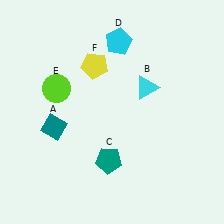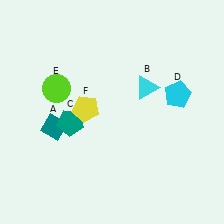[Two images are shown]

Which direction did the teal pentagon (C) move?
The teal pentagon (C) moved left.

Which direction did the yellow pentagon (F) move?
The yellow pentagon (F) moved down.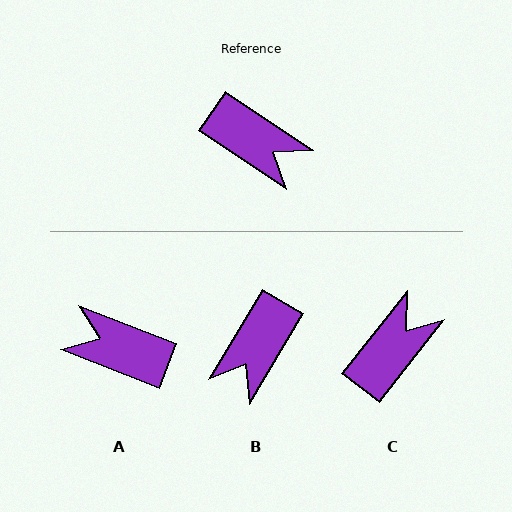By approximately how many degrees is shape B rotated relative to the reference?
Approximately 87 degrees clockwise.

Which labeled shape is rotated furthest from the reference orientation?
A, about 167 degrees away.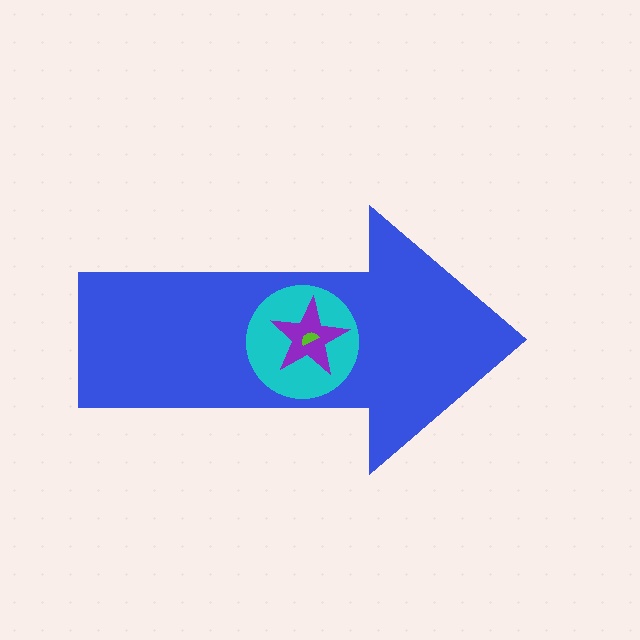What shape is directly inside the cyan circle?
The purple star.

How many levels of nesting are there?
4.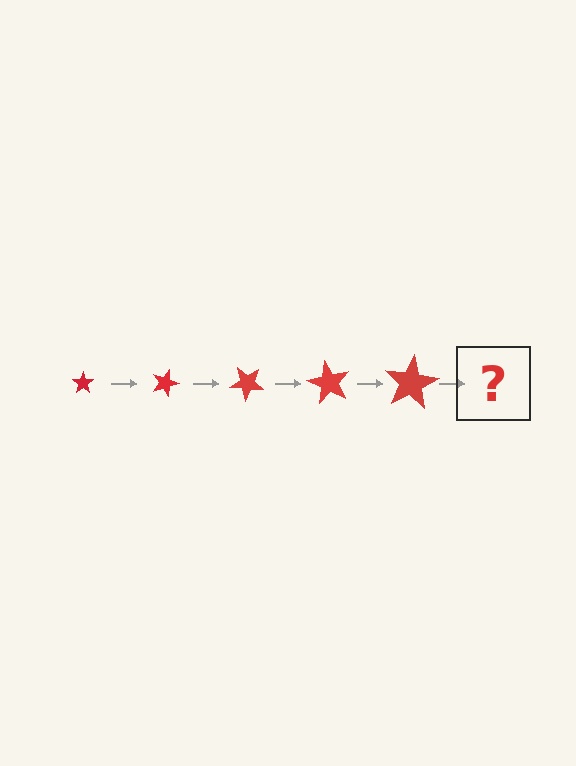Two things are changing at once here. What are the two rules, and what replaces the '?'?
The two rules are that the star grows larger each step and it rotates 20 degrees each step. The '?' should be a star, larger than the previous one and rotated 100 degrees from the start.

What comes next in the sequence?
The next element should be a star, larger than the previous one and rotated 100 degrees from the start.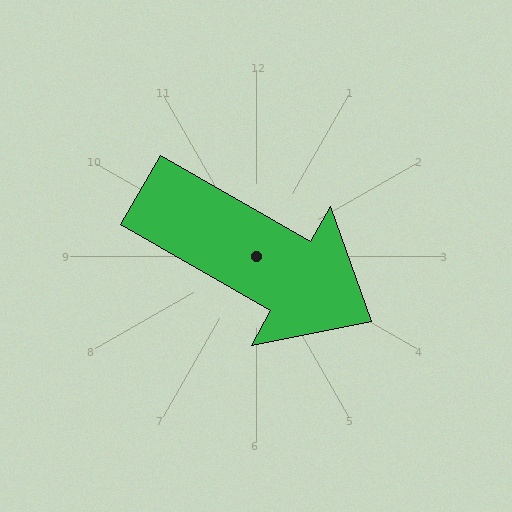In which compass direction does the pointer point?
Southeast.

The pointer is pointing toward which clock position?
Roughly 4 o'clock.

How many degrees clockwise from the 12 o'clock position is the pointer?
Approximately 120 degrees.